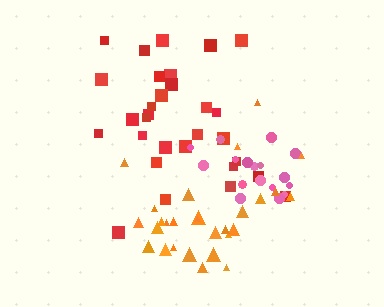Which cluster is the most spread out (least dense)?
Red.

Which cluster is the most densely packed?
Pink.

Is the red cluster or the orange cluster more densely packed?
Orange.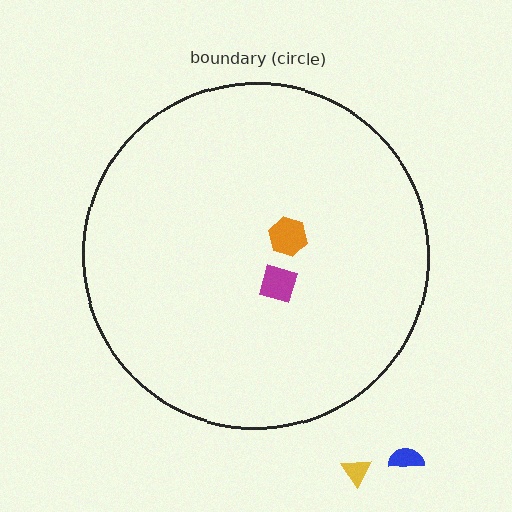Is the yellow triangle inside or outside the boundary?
Outside.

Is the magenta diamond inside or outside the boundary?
Inside.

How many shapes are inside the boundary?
2 inside, 2 outside.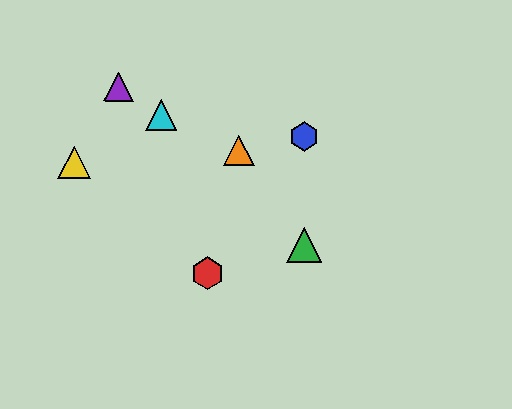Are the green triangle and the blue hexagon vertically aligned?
Yes, both are at x≈304.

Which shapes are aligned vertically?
The blue hexagon, the green triangle are aligned vertically.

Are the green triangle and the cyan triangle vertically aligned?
No, the green triangle is at x≈304 and the cyan triangle is at x≈162.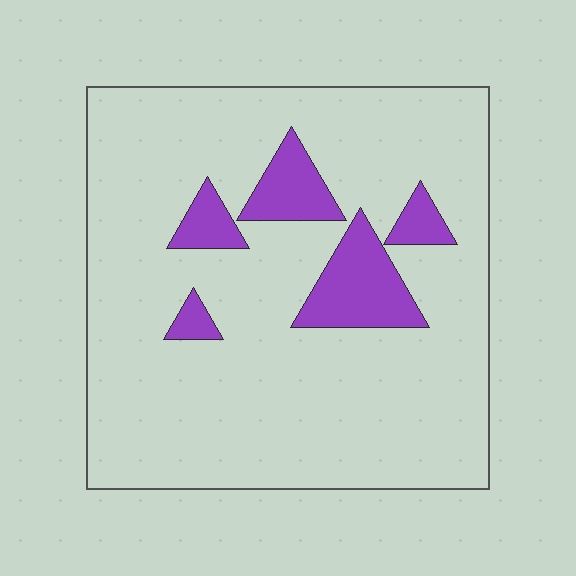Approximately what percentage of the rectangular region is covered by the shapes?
Approximately 15%.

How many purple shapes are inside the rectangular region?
5.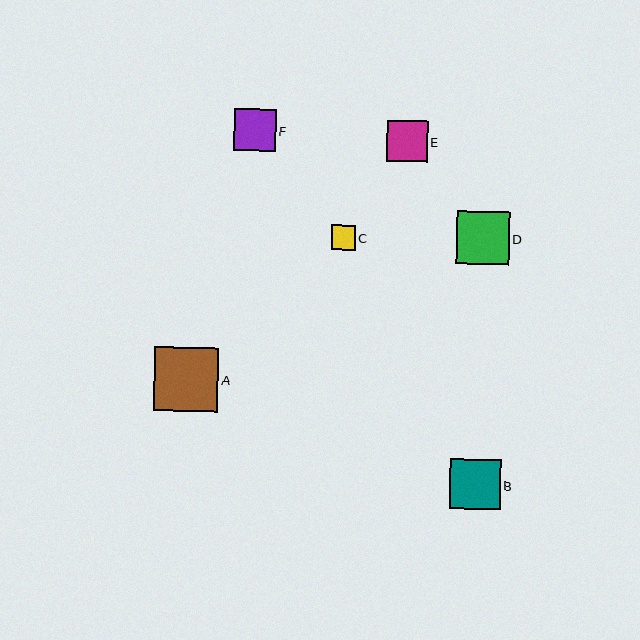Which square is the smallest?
Square C is the smallest with a size of approximately 24 pixels.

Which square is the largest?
Square A is the largest with a size of approximately 64 pixels.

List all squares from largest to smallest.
From largest to smallest: A, D, B, F, E, C.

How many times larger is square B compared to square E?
Square B is approximately 1.2 times the size of square E.